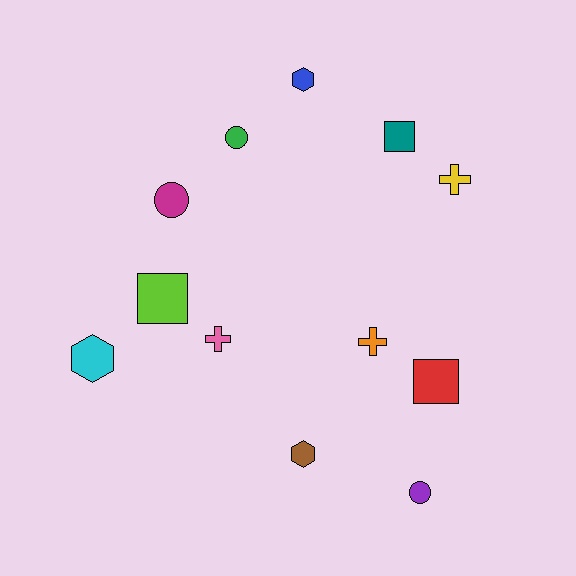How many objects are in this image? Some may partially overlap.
There are 12 objects.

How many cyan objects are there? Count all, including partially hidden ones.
There is 1 cyan object.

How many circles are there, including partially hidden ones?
There are 3 circles.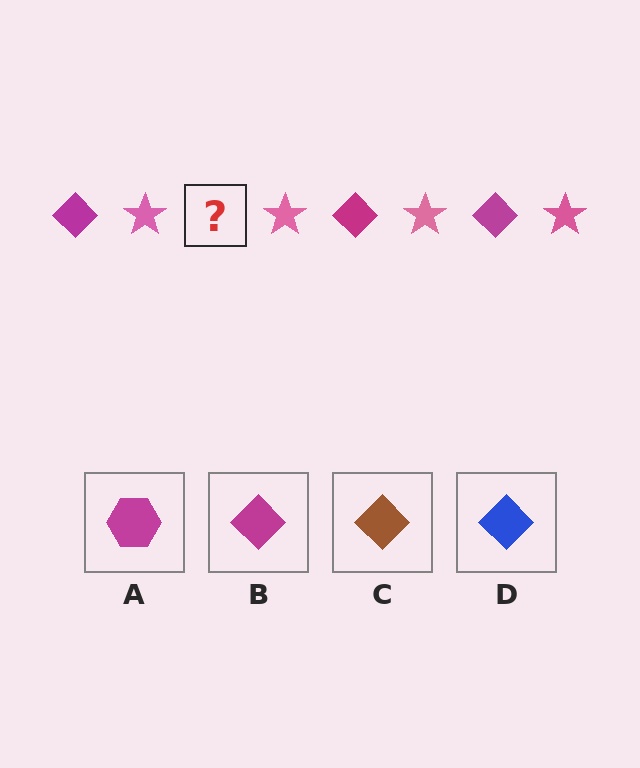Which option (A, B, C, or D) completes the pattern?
B.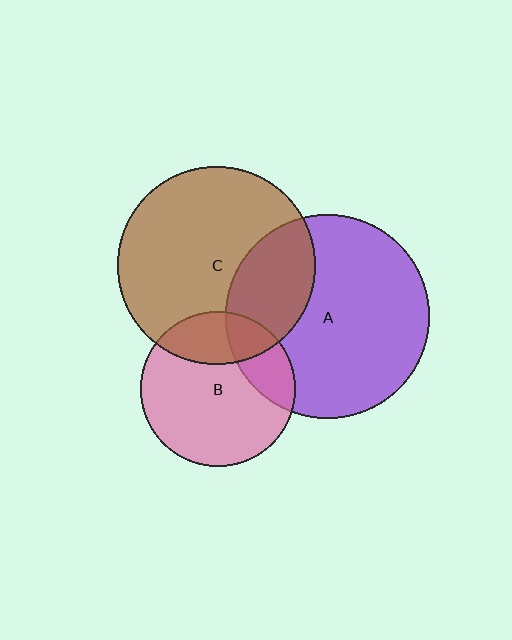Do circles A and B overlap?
Yes.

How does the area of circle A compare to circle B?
Approximately 1.7 times.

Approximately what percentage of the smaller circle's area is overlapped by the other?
Approximately 20%.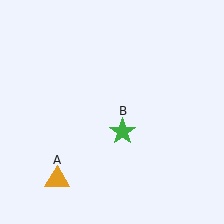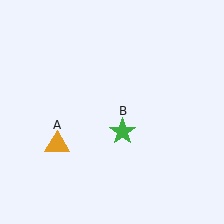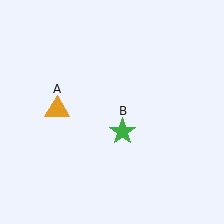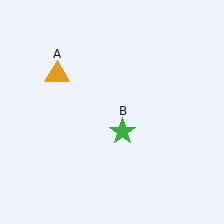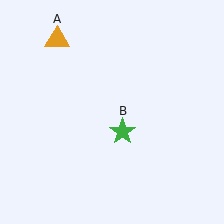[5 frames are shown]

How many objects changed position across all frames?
1 object changed position: orange triangle (object A).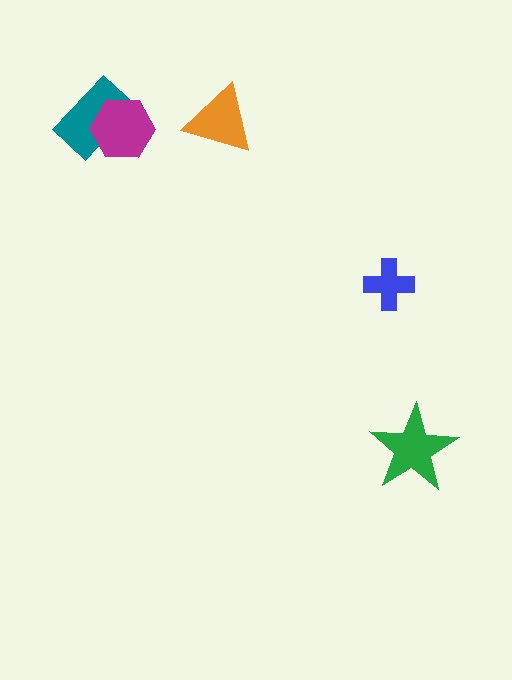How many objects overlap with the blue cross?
0 objects overlap with the blue cross.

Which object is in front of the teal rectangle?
The magenta hexagon is in front of the teal rectangle.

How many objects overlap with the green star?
0 objects overlap with the green star.